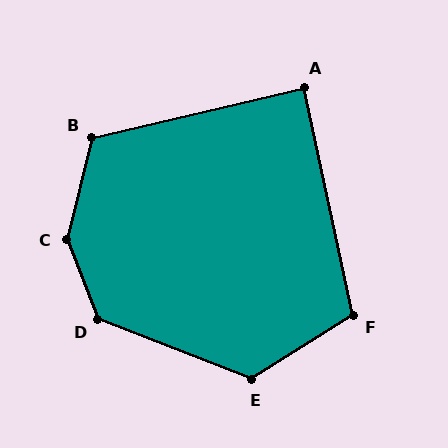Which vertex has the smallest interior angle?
A, at approximately 89 degrees.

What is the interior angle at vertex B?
Approximately 117 degrees (obtuse).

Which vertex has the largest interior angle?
C, at approximately 145 degrees.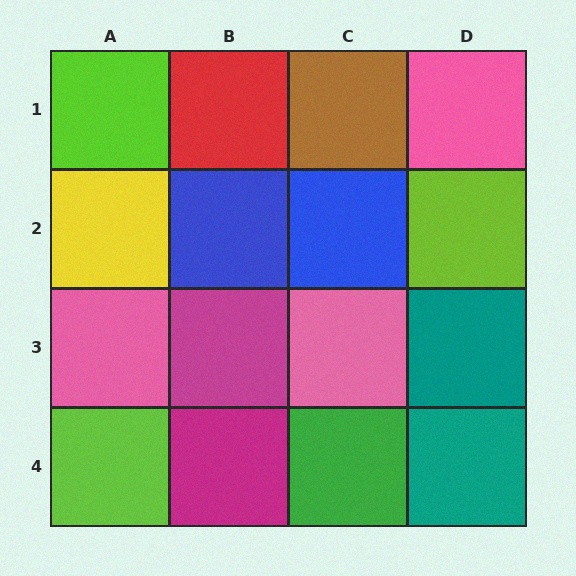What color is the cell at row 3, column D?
Teal.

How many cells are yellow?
1 cell is yellow.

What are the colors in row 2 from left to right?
Yellow, blue, blue, lime.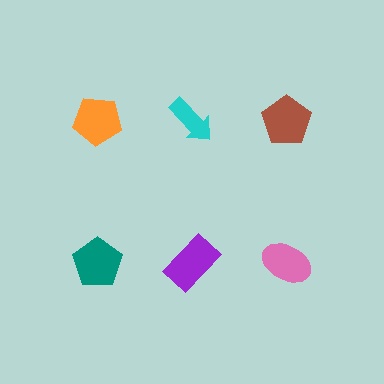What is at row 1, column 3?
A brown pentagon.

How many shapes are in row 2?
3 shapes.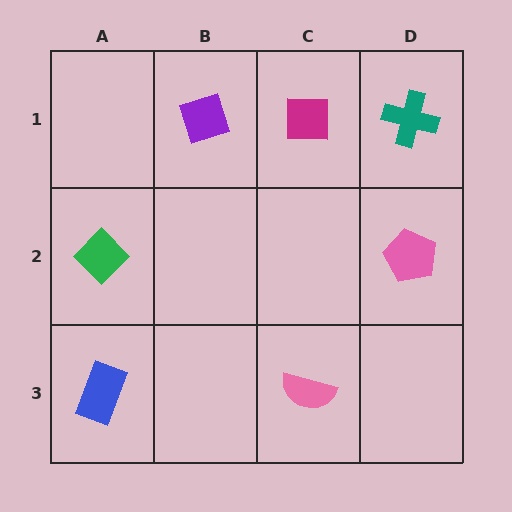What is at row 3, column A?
A blue rectangle.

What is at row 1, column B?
A purple diamond.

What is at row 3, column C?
A pink semicircle.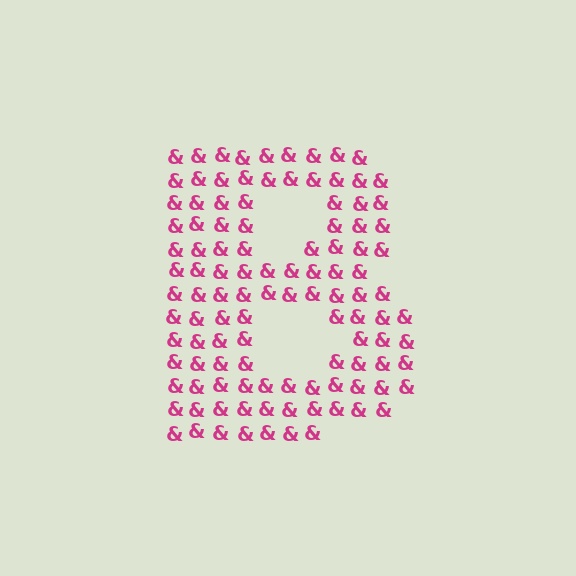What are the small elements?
The small elements are ampersands.